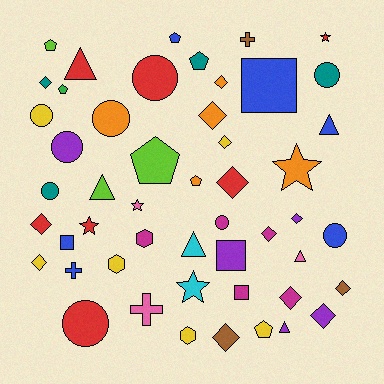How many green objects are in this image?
There is 1 green object.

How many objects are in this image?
There are 50 objects.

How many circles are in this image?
There are 9 circles.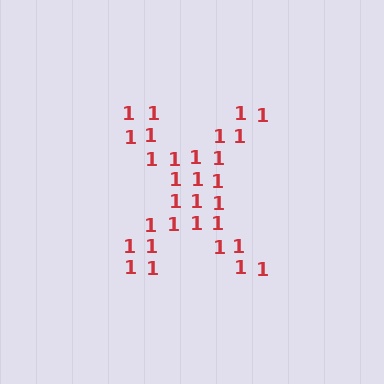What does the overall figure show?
The overall figure shows the letter X.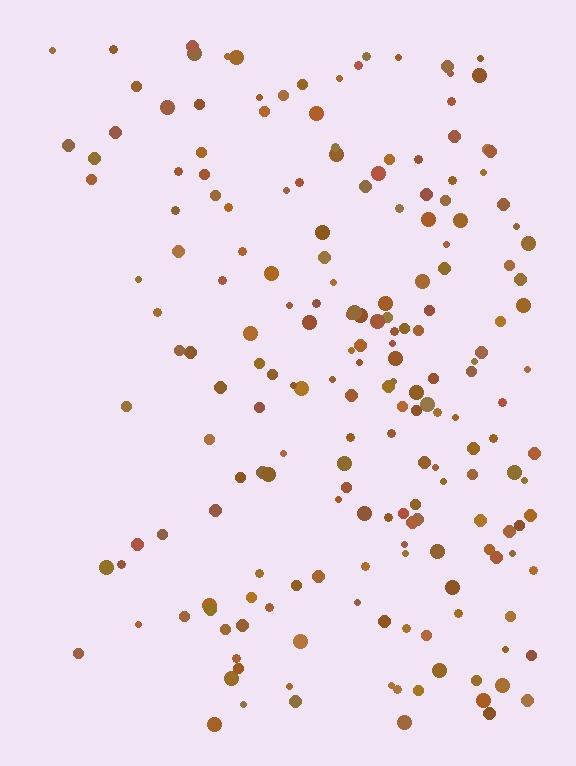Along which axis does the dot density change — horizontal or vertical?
Horizontal.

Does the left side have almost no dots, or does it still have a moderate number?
Still a moderate number, just noticeably fewer than the right.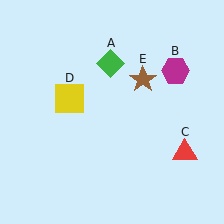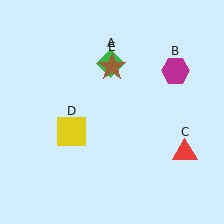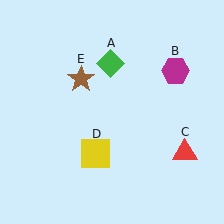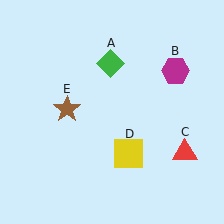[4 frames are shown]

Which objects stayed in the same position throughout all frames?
Green diamond (object A) and magenta hexagon (object B) and red triangle (object C) remained stationary.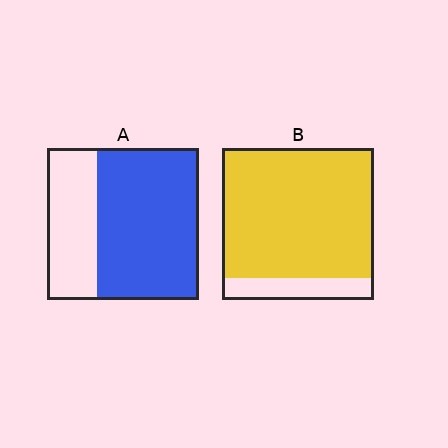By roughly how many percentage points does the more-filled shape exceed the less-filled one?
By roughly 20 percentage points (B over A).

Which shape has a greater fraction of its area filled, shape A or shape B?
Shape B.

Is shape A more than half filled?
Yes.